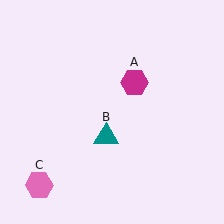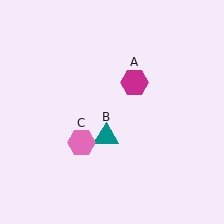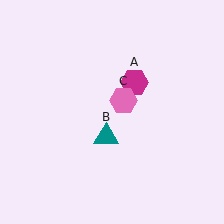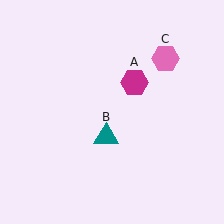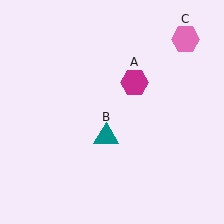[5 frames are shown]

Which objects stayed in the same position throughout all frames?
Magenta hexagon (object A) and teal triangle (object B) remained stationary.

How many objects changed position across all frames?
1 object changed position: pink hexagon (object C).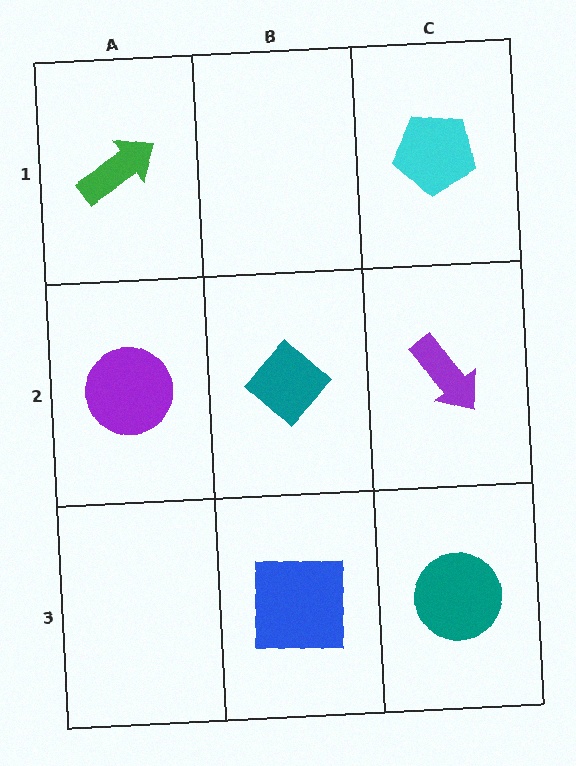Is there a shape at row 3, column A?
No, that cell is empty.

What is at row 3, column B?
A blue square.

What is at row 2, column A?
A purple circle.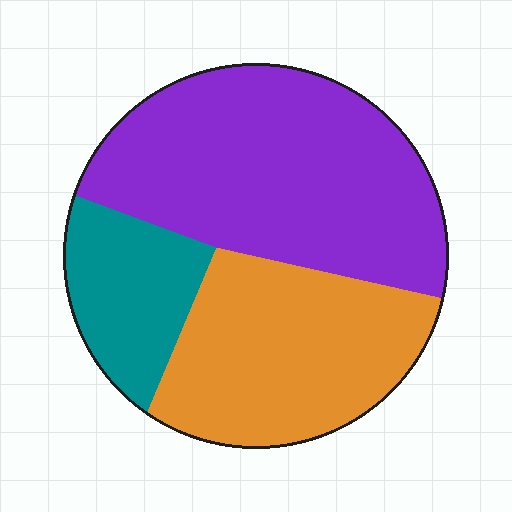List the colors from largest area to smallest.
From largest to smallest: purple, orange, teal.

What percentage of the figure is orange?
Orange takes up between a quarter and a half of the figure.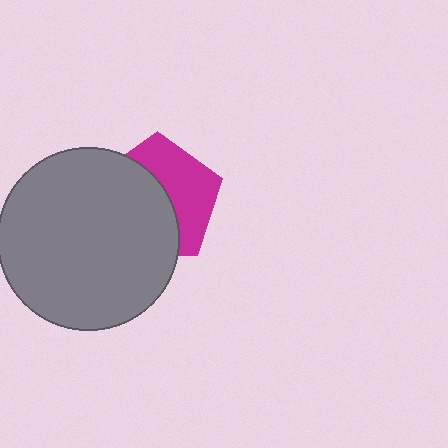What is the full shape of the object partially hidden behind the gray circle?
The partially hidden object is a magenta pentagon.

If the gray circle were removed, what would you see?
You would see the complete magenta pentagon.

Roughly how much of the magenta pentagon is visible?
A small part of it is visible (roughly 44%).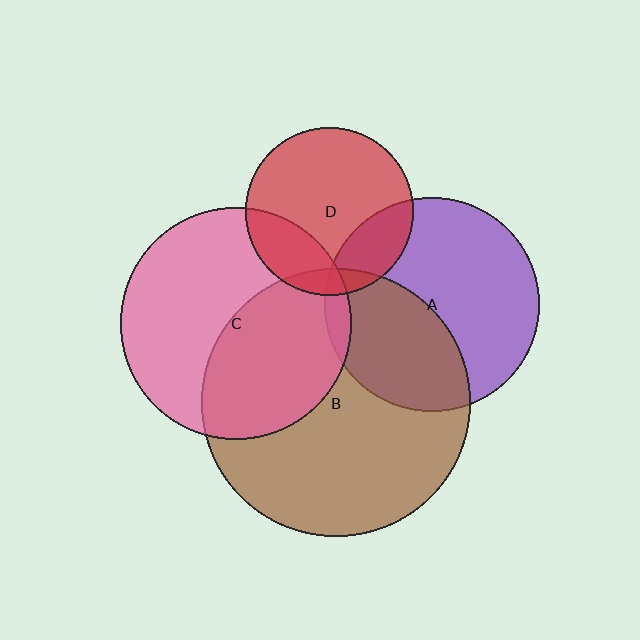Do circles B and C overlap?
Yes.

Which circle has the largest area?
Circle B (brown).